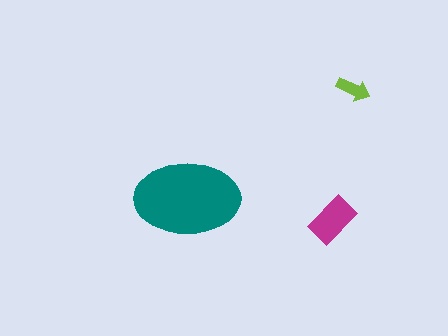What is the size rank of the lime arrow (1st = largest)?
3rd.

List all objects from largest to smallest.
The teal ellipse, the magenta rectangle, the lime arrow.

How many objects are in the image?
There are 3 objects in the image.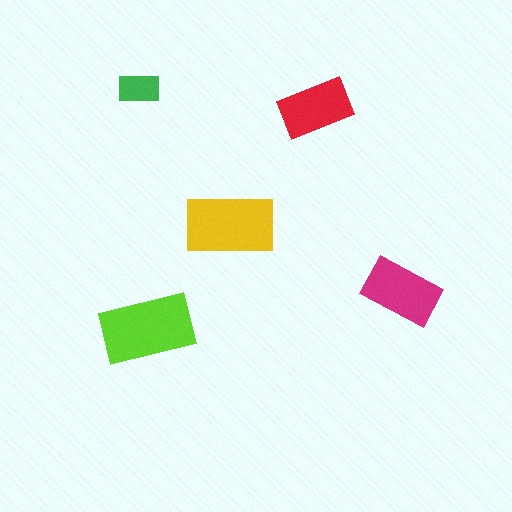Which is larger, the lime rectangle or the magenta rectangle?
The lime one.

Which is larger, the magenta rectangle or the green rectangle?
The magenta one.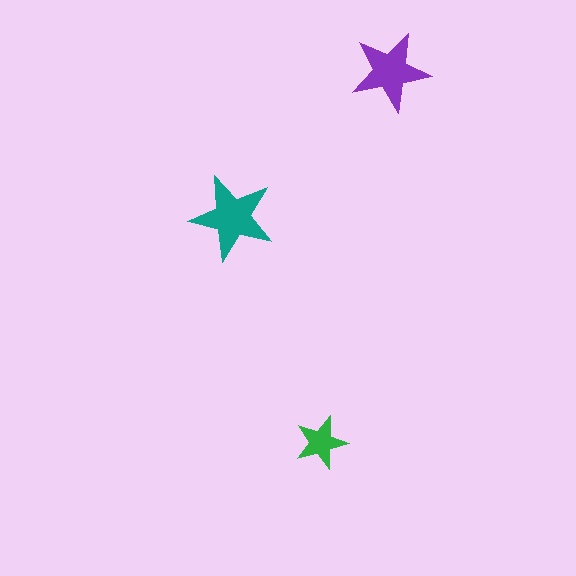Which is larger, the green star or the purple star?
The purple one.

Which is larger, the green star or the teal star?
The teal one.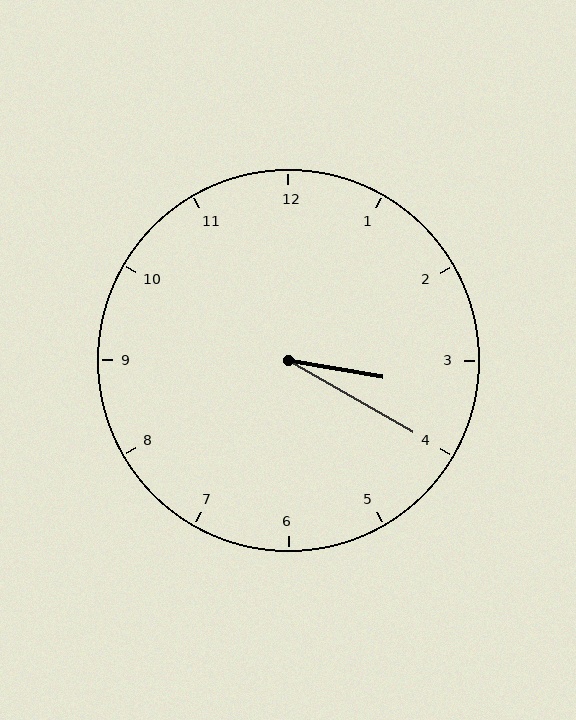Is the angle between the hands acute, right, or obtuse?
It is acute.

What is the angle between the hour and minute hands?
Approximately 20 degrees.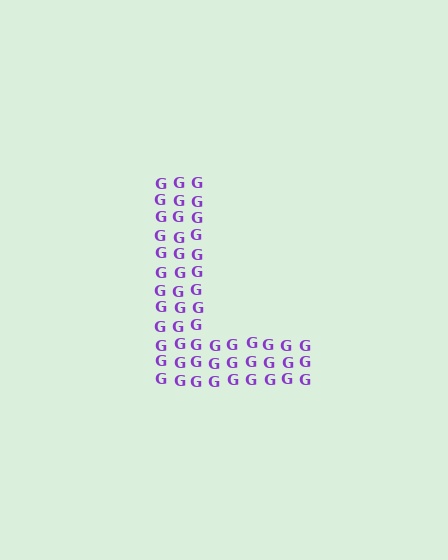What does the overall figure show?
The overall figure shows the letter L.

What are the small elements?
The small elements are letter G's.